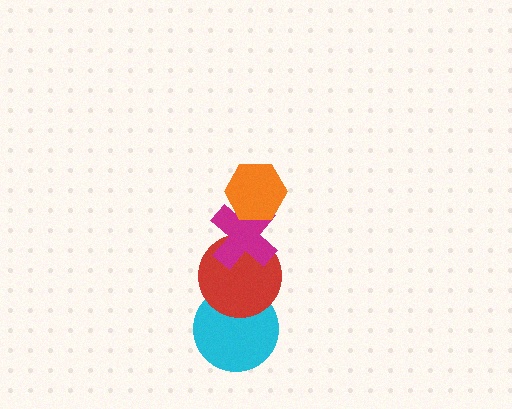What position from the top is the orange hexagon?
The orange hexagon is 1st from the top.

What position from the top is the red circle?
The red circle is 3rd from the top.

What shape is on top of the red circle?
The magenta cross is on top of the red circle.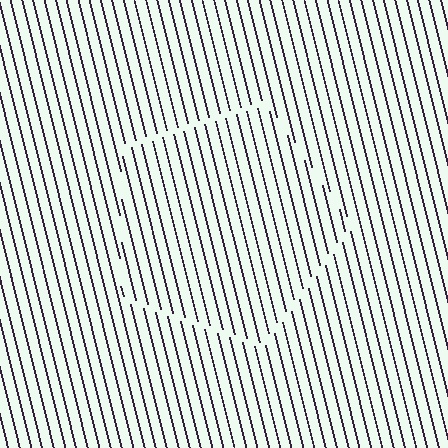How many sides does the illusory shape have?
5 sides — the line-ends trace a pentagon.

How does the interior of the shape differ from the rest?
The interior of the shape contains the same grating, shifted by half a period — the contour is defined by the phase discontinuity where line-ends from the inner and outer gratings abut.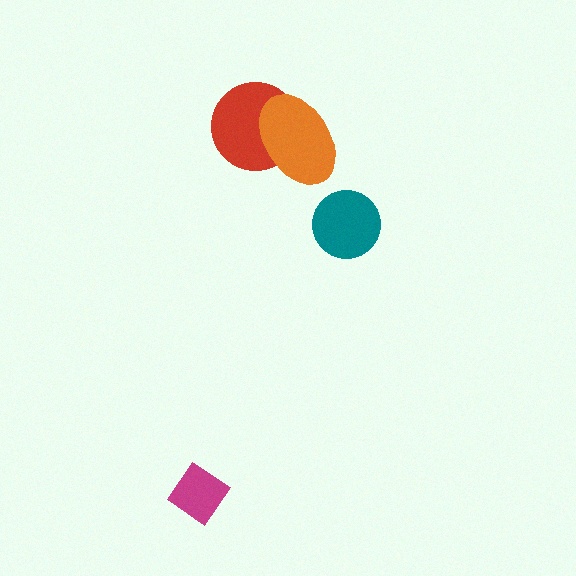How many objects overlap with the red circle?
1 object overlaps with the red circle.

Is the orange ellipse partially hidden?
No, no other shape covers it.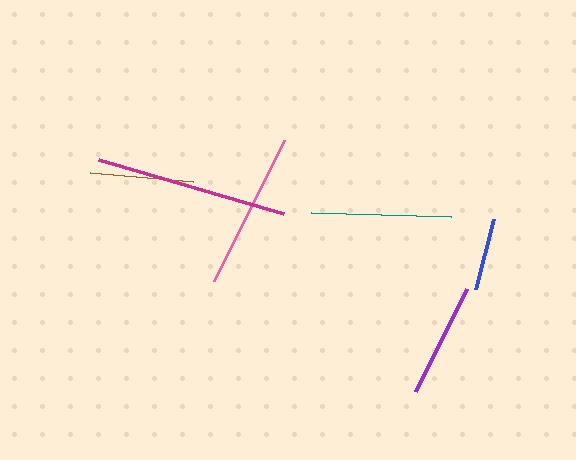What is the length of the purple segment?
The purple segment is approximately 115 pixels long.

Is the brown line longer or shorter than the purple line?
The purple line is longer than the brown line.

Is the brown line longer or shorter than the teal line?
The teal line is longer than the brown line.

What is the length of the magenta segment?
The magenta segment is approximately 193 pixels long.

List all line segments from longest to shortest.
From longest to shortest: magenta, pink, teal, purple, brown, blue.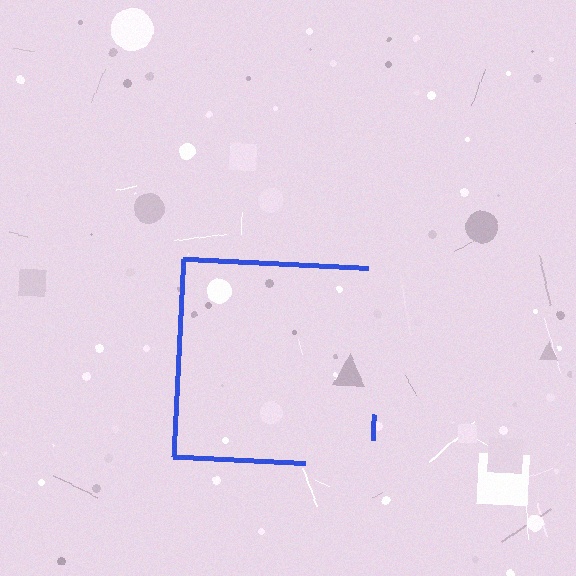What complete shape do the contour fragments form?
The contour fragments form a square.